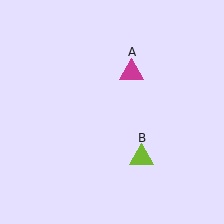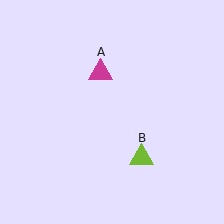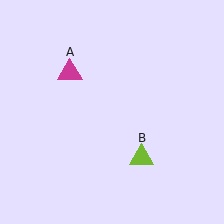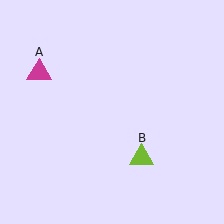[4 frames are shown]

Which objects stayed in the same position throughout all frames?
Lime triangle (object B) remained stationary.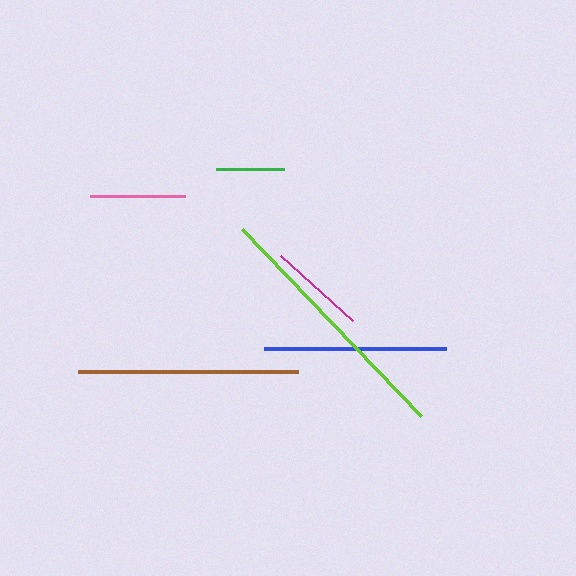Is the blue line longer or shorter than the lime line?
The lime line is longer than the blue line.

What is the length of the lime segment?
The lime segment is approximately 259 pixels long.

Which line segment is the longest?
The lime line is the longest at approximately 259 pixels.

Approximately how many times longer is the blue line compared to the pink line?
The blue line is approximately 1.9 times the length of the pink line.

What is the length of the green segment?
The green segment is approximately 67 pixels long.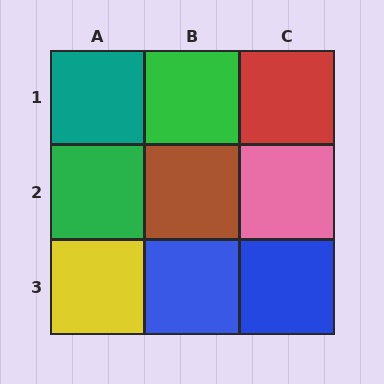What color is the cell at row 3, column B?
Blue.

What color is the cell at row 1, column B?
Green.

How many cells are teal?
1 cell is teal.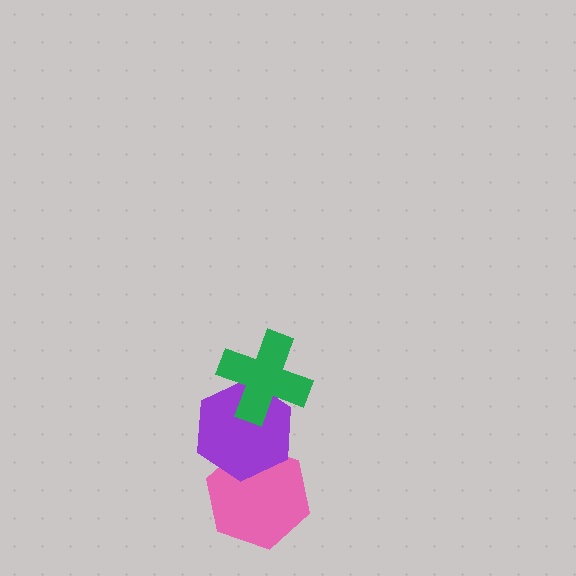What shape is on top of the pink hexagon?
The purple hexagon is on top of the pink hexagon.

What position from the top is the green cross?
The green cross is 1st from the top.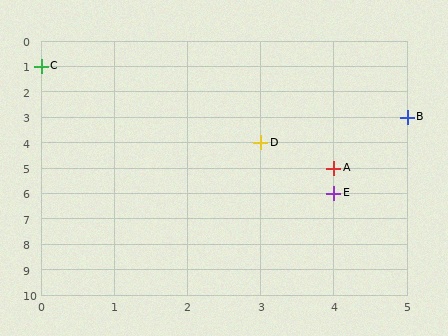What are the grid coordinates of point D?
Point D is at grid coordinates (3, 4).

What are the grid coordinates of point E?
Point E is at grid coordinates (4, 6).